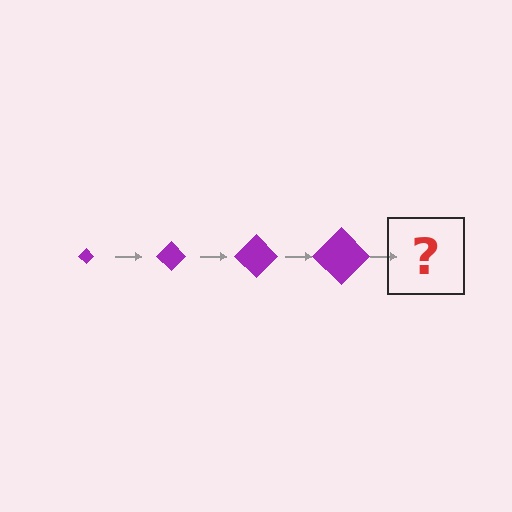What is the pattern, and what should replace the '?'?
The pattern is that the diamond gets progressively larger each step. The '?' should be a purple diamond, larger than the previous one.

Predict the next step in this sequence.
The next step is a purple diamond, larger than the previous one.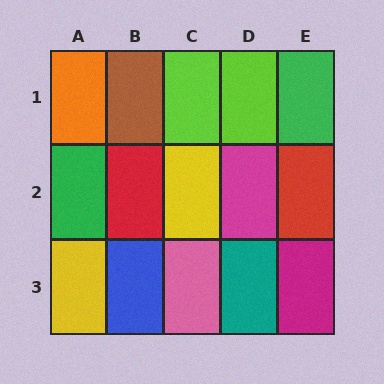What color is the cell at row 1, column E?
Green.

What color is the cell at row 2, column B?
Red.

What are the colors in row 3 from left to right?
Yellow, blue, pink, teal, magenta.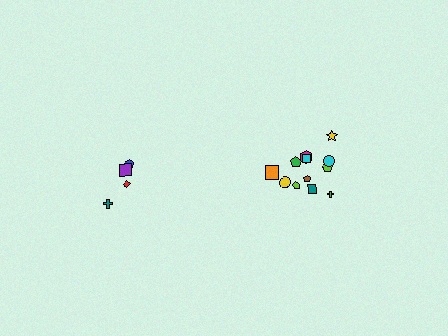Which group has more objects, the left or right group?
The right group.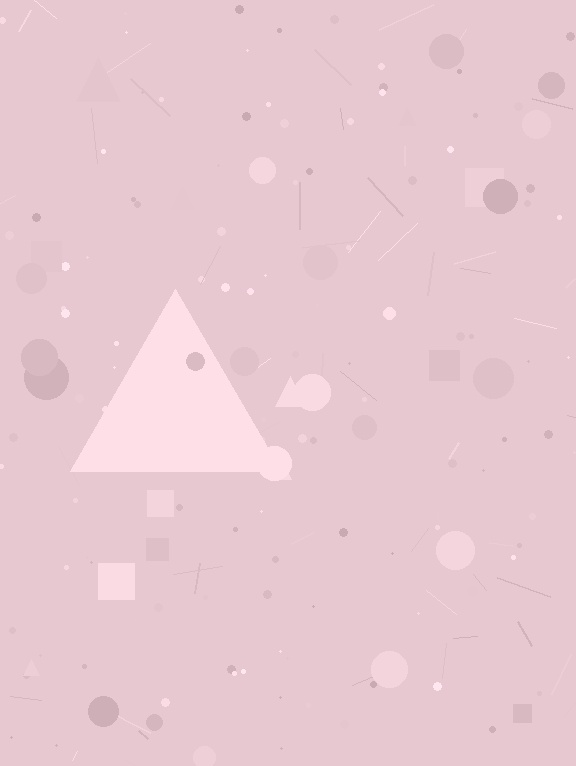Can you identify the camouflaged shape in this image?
The camouflaged shape is a triangle.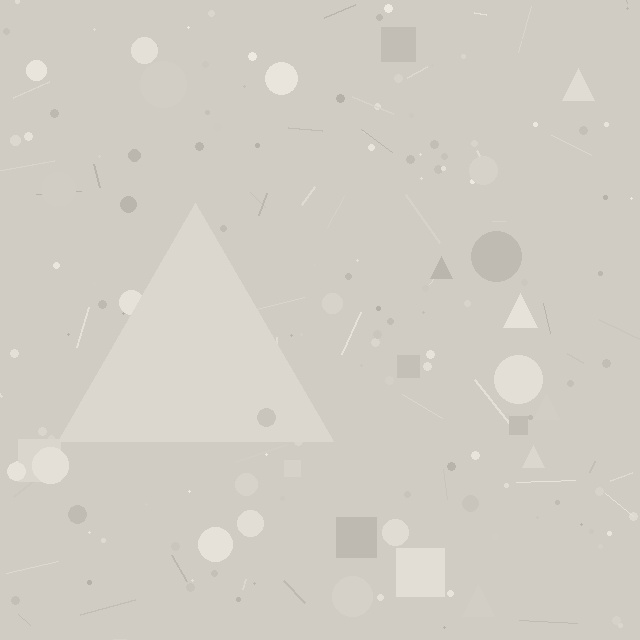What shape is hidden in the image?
A triangle is hidden in the image.